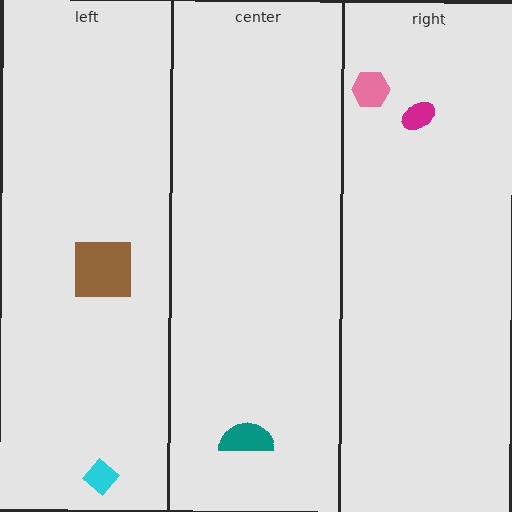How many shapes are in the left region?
2.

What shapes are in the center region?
The teal semicircle.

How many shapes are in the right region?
2.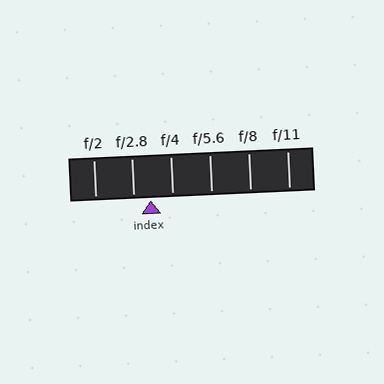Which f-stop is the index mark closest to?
The index mark is closest to f/2.8.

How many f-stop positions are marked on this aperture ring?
There are 6 f-stop positions marked.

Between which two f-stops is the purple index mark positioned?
The index mark is between f/2.8 and f/4.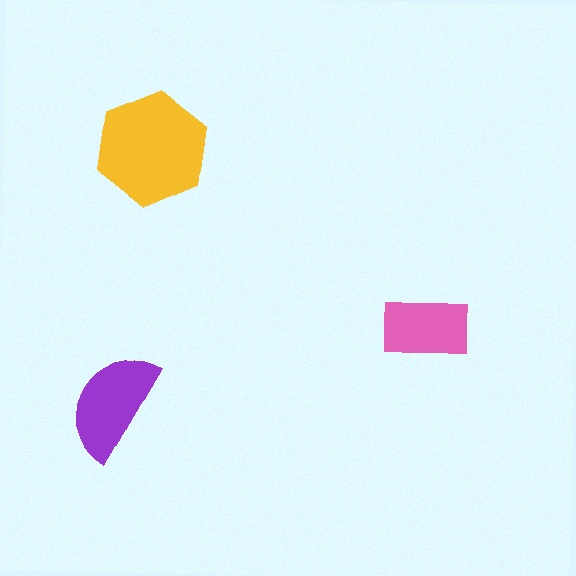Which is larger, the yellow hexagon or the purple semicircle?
The yellow hexagon.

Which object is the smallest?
The pink rectangle.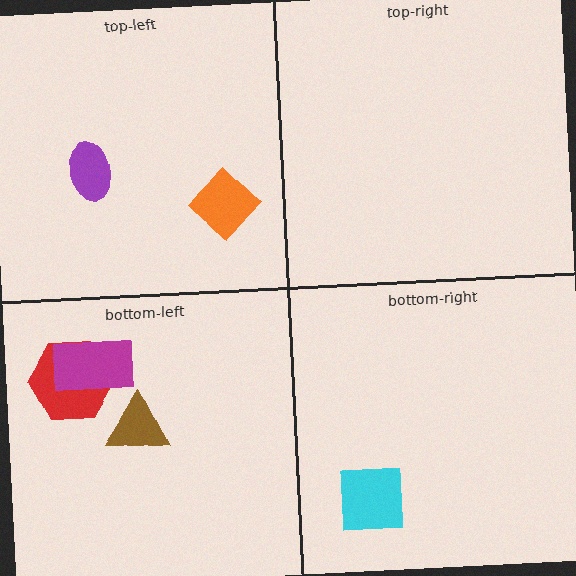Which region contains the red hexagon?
The bottom-left region.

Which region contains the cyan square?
The bottom-right region.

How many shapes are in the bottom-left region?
3.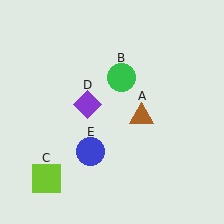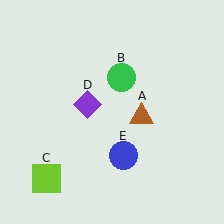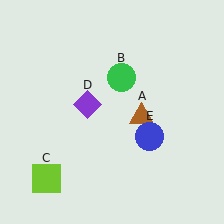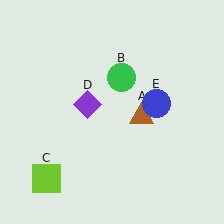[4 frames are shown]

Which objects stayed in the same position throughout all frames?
Brown triangle (object A) and green circle (object B) and lime square (object C) and purple diamond (object D) remained stationary.